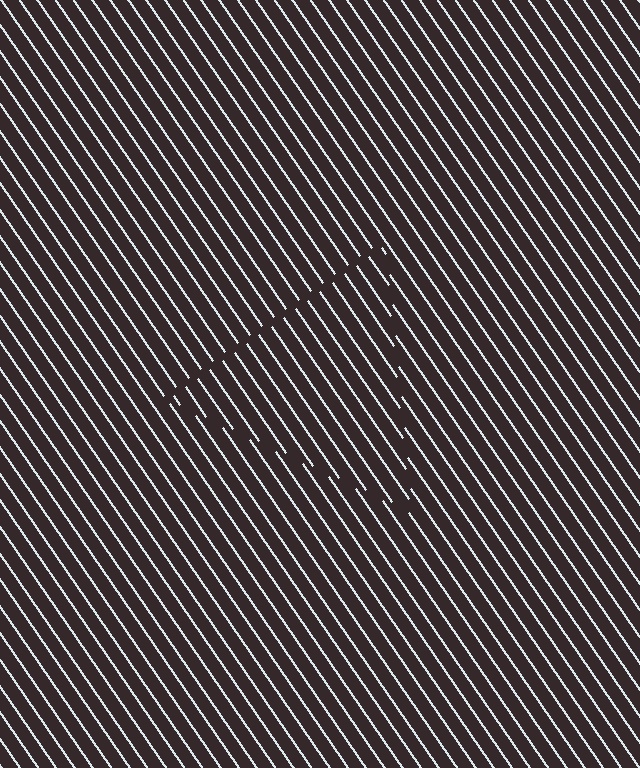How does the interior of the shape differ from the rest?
The interior of the shape contains the same grating, shifted by half a period — the contour is defined by the phase discontinuity where line-ends from the inner and outer gratings abut.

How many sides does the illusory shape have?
3 sides — the line-ends trace a triangle.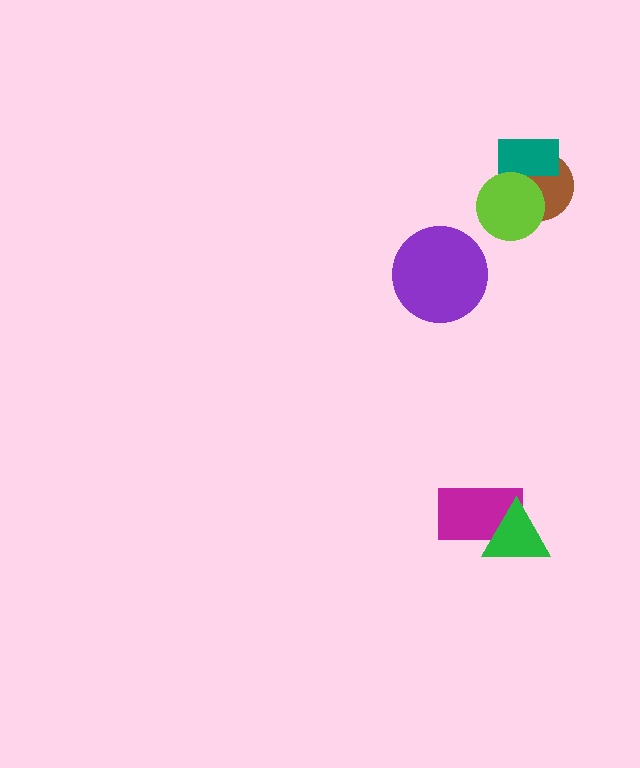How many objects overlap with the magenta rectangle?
1 object overlaps with the magenta rectangle.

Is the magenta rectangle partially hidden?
Yes, it is partially covered by another shape.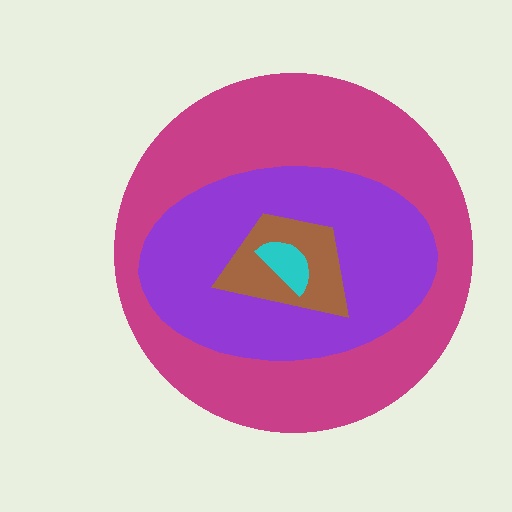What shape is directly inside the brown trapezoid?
The cyan semicircle.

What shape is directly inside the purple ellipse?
The brown trapezoid.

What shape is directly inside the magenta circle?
The purple ellipse.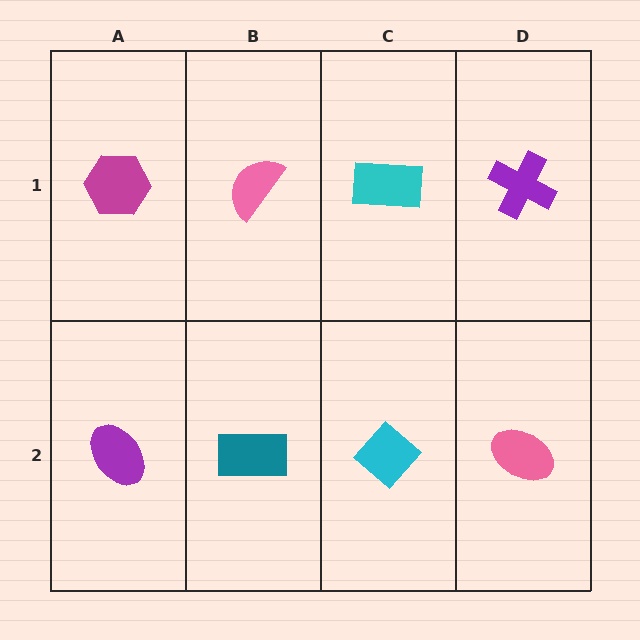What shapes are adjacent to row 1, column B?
A teal rectangle (row 2, column B), a magenta hexagon (row 1, column A), a cyan rectangle (row 1, column C).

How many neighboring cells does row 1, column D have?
2.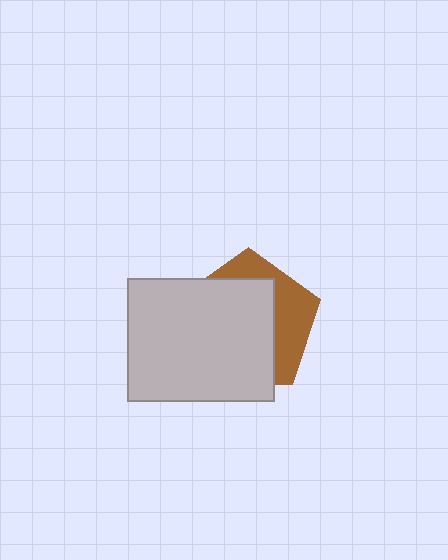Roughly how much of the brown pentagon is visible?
A small part of it is visible (roughly 33%).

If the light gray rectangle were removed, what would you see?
You would see the complete brown pentagon.